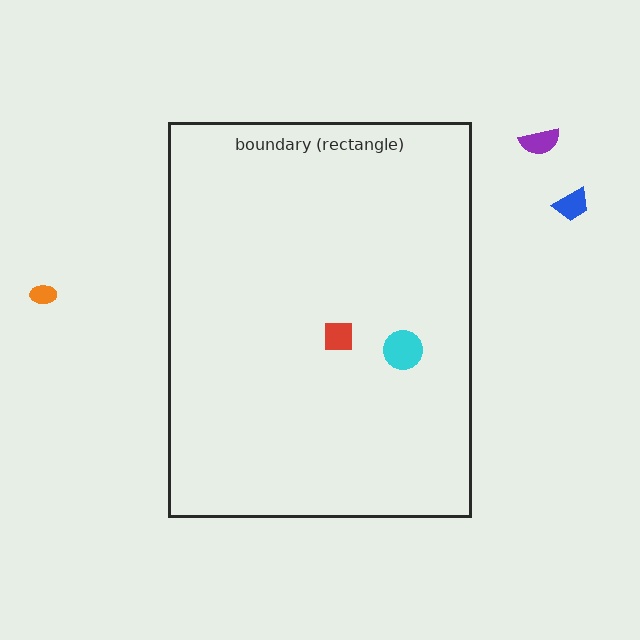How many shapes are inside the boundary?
2 inside, 3 outside.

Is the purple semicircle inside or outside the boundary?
Outside.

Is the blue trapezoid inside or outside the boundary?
Outside.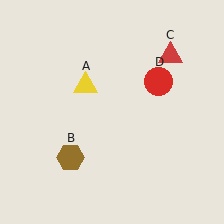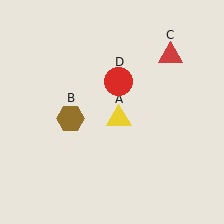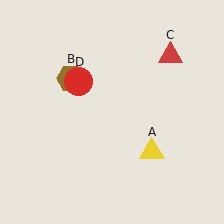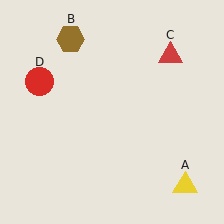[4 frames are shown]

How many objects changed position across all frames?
3 objects changed position: yellow triangle (object A), brown hexagon (object B), red circle (object D).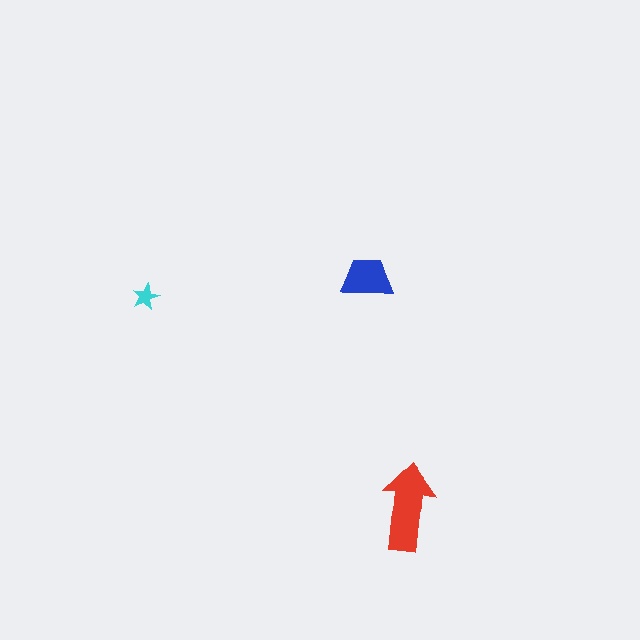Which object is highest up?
The blue trapezoid is topmost.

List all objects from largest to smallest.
The red arrow, the blue trapezoid, the cyan star.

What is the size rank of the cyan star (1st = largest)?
3rd.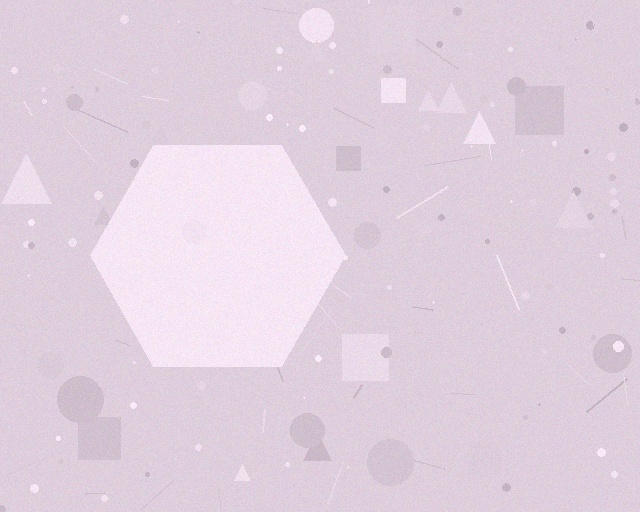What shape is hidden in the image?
A hexagon is hidden in the image.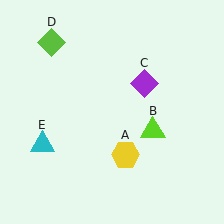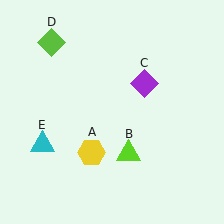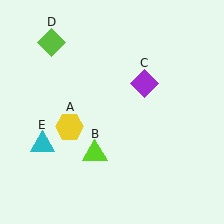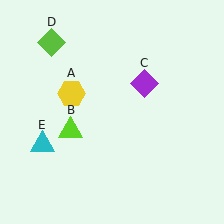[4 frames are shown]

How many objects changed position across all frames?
2 objects changed position: yellow hexagon (object A), lime triangle (object B).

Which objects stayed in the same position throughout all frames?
Purple diamond (object C) and lime diamond (object D) and cyan triangle (object E) remained stationary.